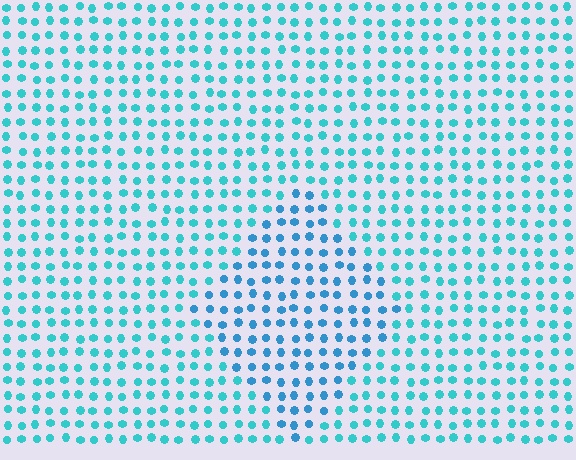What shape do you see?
I see a diamond.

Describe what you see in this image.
The image is filled with small cyan elements in a uniform arrangement. A diamond-shaped region is visible where the elements are tinted to a slightly different hue, forming a subtle color boundary.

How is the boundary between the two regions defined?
The boundary is defined purely by a slight shift in hue (about 23 degrees). Spacing, size, and orientation are identical on both sides.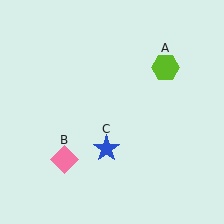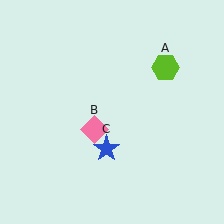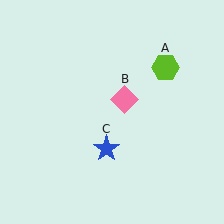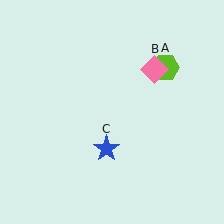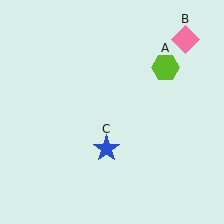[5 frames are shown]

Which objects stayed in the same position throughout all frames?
Lime hexagon (object A) and blue star (object C) remained stationary.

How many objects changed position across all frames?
1 object changed position: pink diamond (object B).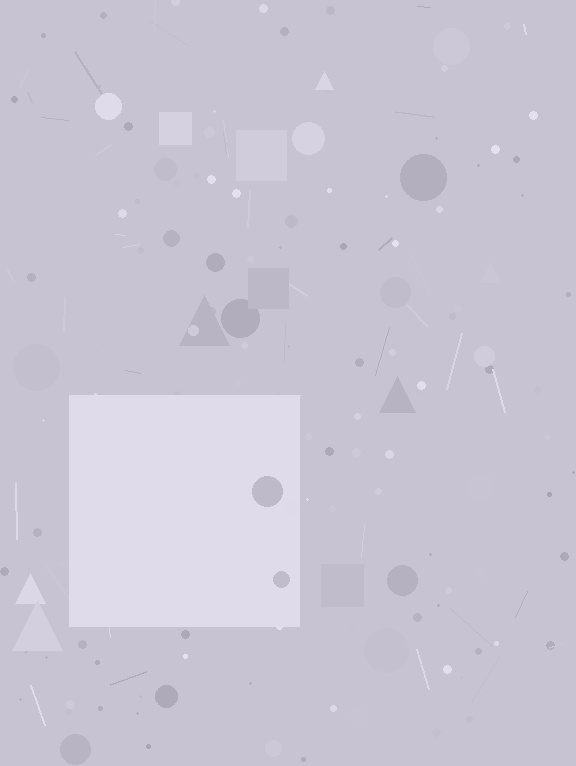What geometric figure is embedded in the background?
A square is embedded in the background.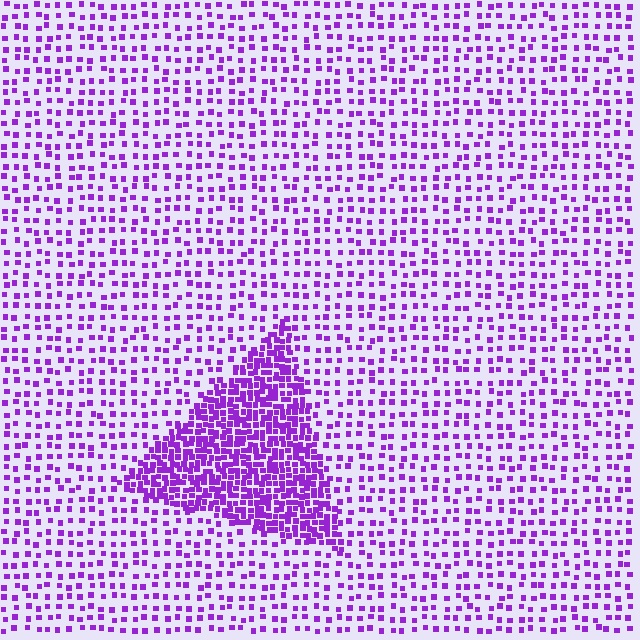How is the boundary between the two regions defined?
The boundary is defined by a change in element density (approximately 2.7x ratio). All elements are the same color, size, and shape.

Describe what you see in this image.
The image contains small purple elements arranged at two different densities. A triangle-shaped region is visible where the elements are more densely packed than the surrounding area.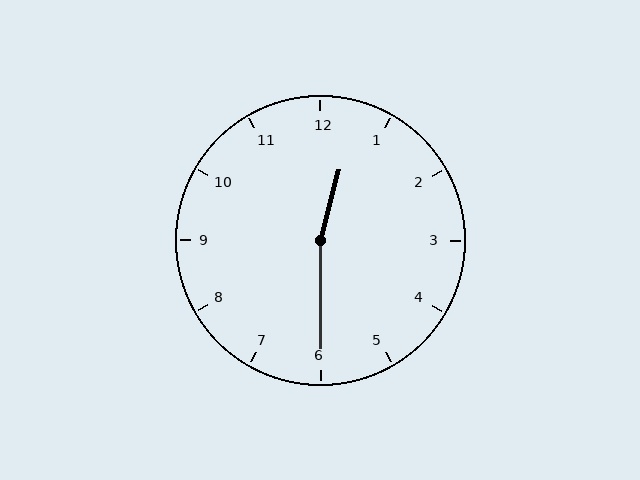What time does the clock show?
12:30.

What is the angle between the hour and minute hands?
Approximately 165 degrees.